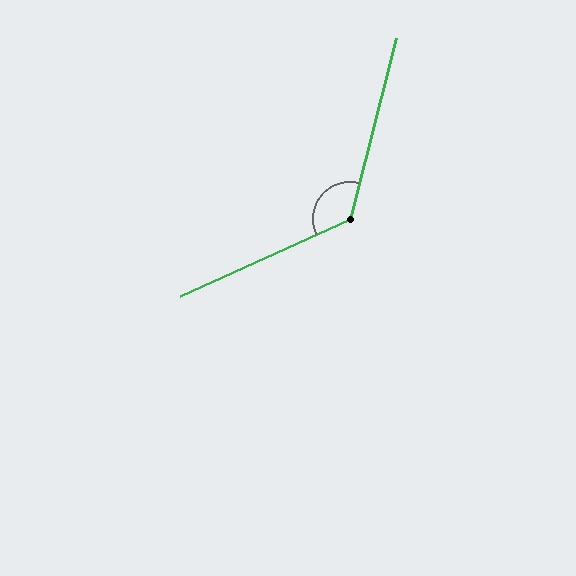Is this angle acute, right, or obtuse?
It is obtuse.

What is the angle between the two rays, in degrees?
Approximately 129 degrees.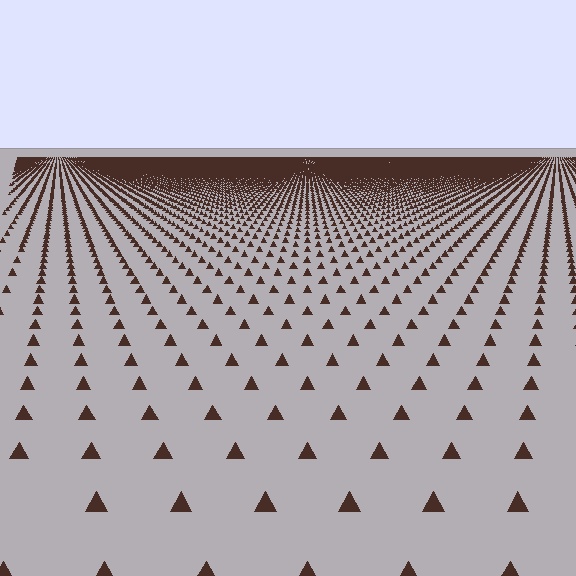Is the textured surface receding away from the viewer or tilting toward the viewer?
The surface is receding away from the viewer. Texture elements get smaller and denser toward the top.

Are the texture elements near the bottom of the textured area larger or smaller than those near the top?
Larger. Near the bottom, elements are closer to the viewer and appear at a bigger on-screen size.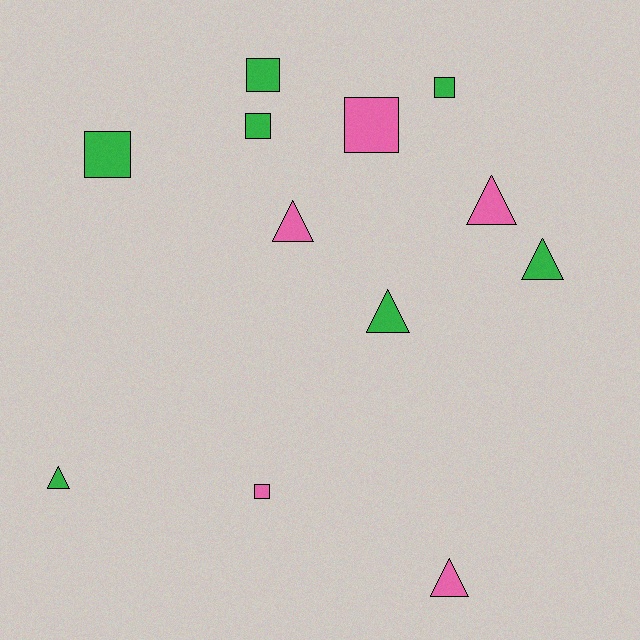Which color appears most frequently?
Green, with 7 objects.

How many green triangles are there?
There are 3 green triangles.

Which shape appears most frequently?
Triangle, with 6 objects.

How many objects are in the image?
There are 12 objects.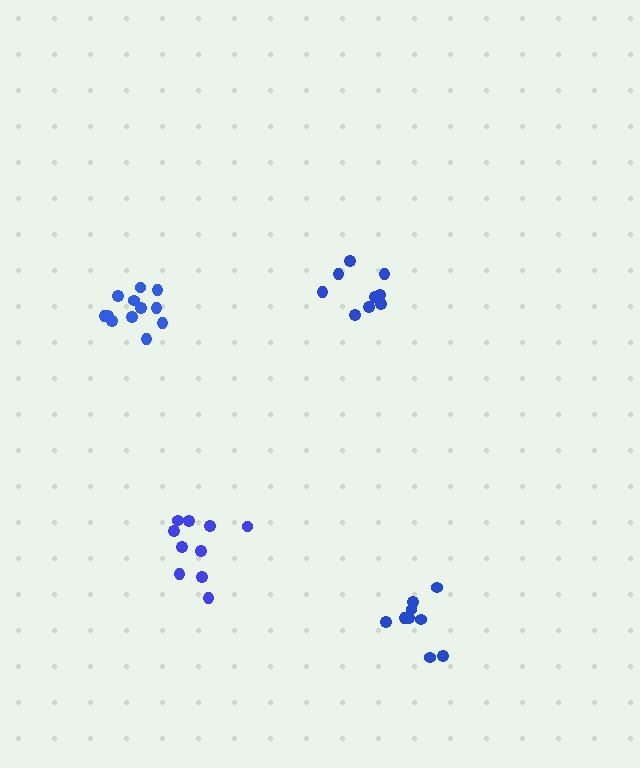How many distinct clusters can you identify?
There are 4 distinct clusters.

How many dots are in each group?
Group 1: 9 dots, Group 2: 10 dots, Group 3: 9 dots, Group 4: 12 dots (40 total).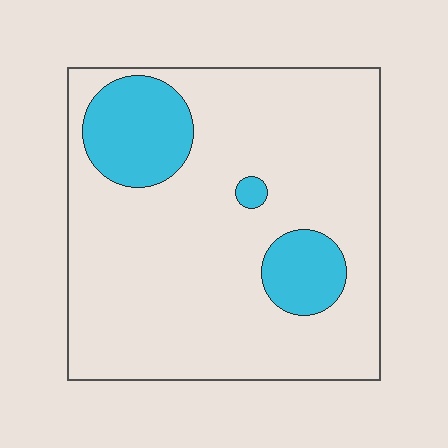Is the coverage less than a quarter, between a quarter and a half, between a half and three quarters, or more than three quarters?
Less than a quarter.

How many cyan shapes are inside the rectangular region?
3.